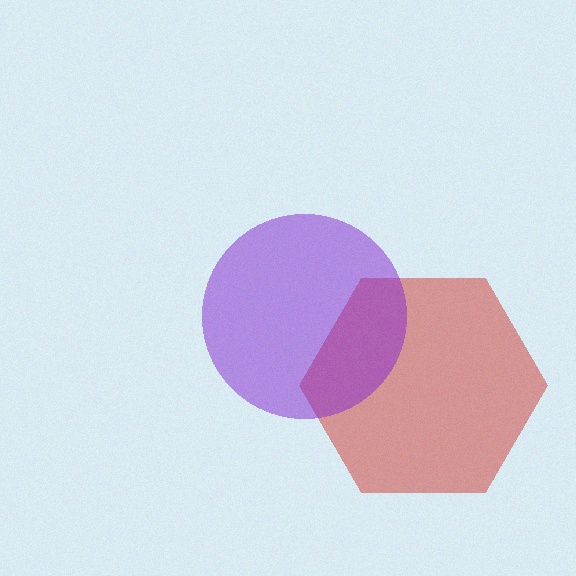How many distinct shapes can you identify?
There are 2 distinct shapes: a red hexagon, a purple circle.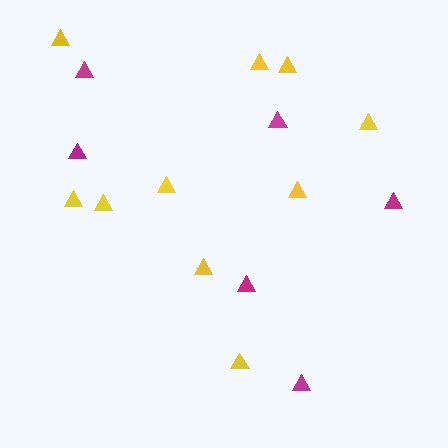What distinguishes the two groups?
There are 2 groups: one group of magenta triangles (6) and one group of yellow triangles (10).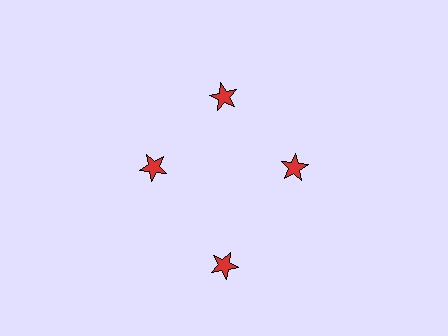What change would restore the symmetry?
The symmetry would be restored by moving it inward, back onto the ring so that all 4 stars sit at equal angles and equal distance from the center.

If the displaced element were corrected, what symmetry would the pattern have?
It would have 4-fold rotational symmetry — the pattern would map onto itself every 90 degrees.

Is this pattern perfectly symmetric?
No. The 4 red stars are arranged in a ring, but one element near the 6 o'clock position is pushed outward from the center, breaking the 4-fold rotational symmetry.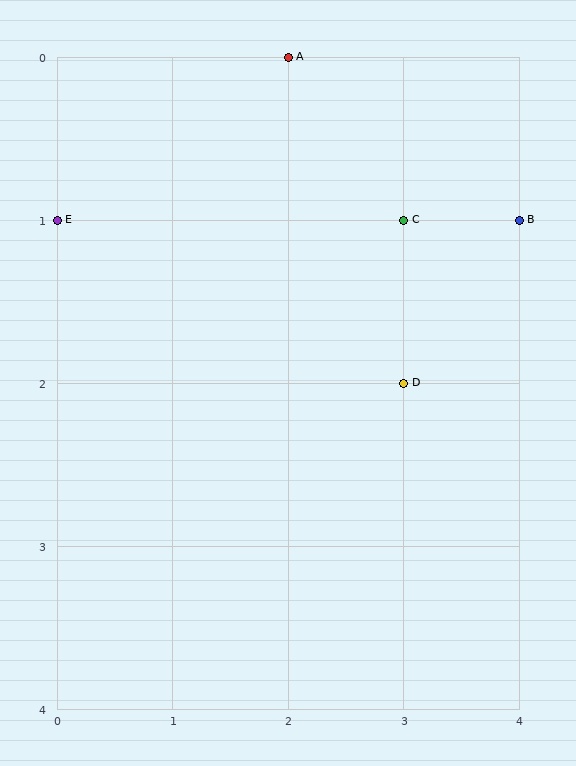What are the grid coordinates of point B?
Point B is at grid coordinates (4, 1).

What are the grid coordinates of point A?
Point A is at grid coordinates (2, 0).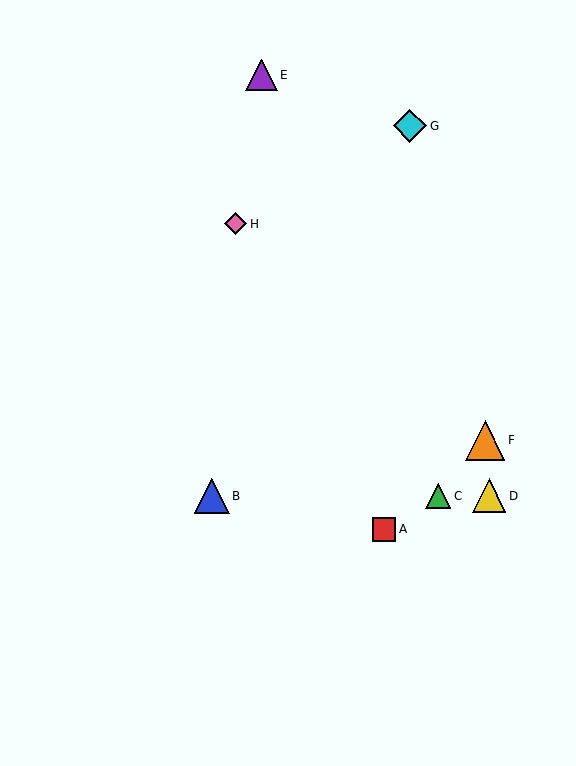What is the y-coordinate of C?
Object C is at y≈496.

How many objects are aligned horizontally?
3 objects (B, C, D) are aligned horizontally.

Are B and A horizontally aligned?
No, B is at y≈496 and A is at y≈529.